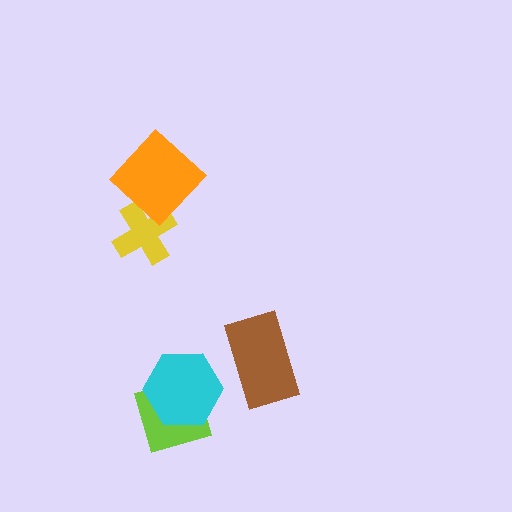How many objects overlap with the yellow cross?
1 object overlaps with the yellow cross.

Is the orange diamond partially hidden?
No, no other shape covers it.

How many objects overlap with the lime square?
1 object overlaps with the lime square.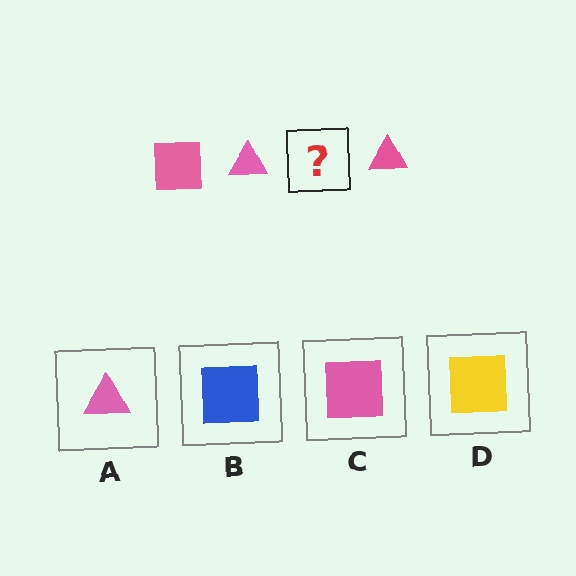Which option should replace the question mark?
Option C.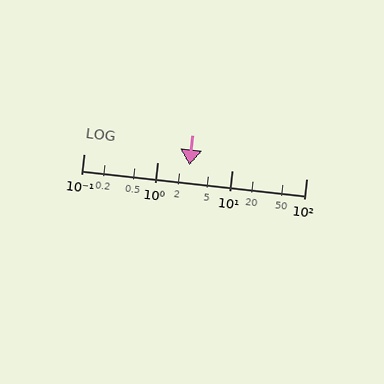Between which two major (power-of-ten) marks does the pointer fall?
The pointer is between 1 and 10.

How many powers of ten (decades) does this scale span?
The scale spans 3 decades, from 0.1 to 100.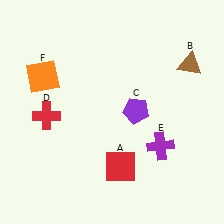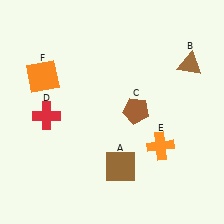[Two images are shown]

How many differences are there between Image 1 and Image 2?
There are 3 differences between the two images.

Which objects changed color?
A changed from red to brown. C changed from purple to brown. E changed from purple to orange.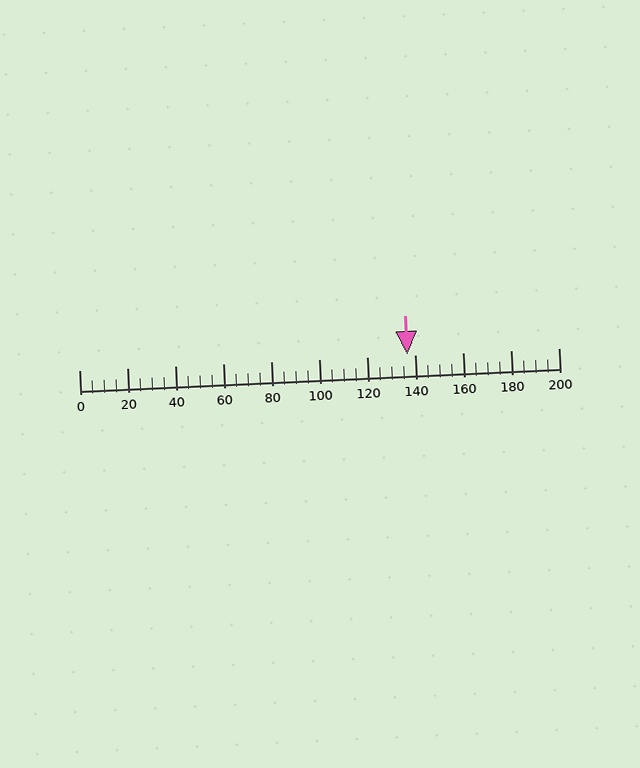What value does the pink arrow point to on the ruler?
The pink arrow points to approximately 137.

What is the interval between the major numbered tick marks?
The major tick marks are spaced 20 units apart.